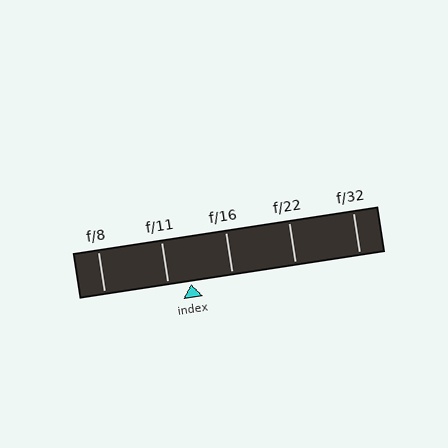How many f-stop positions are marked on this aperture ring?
There are 5 f-stop positions marked.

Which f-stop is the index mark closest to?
The index mark is closest to f/11.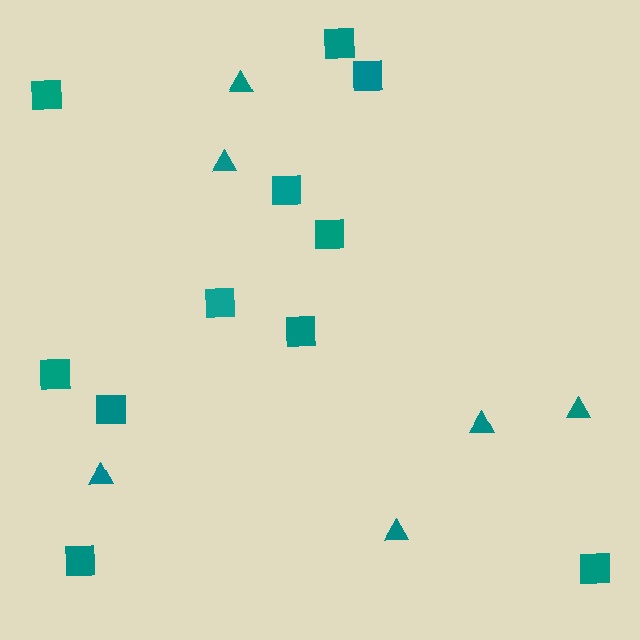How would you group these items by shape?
There are 2 groups: one group of squares (11) and one group of triangles (6).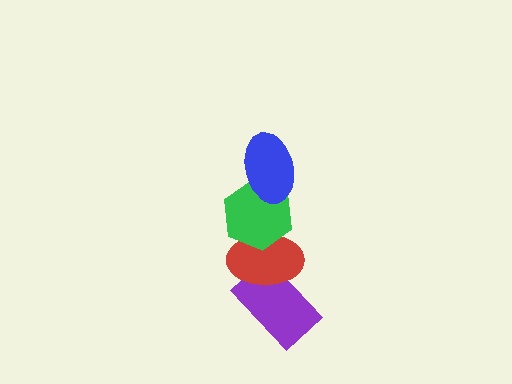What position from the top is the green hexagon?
The green hexagon is 2nd from the top.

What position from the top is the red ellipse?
The red ellipse is 3rd from the top.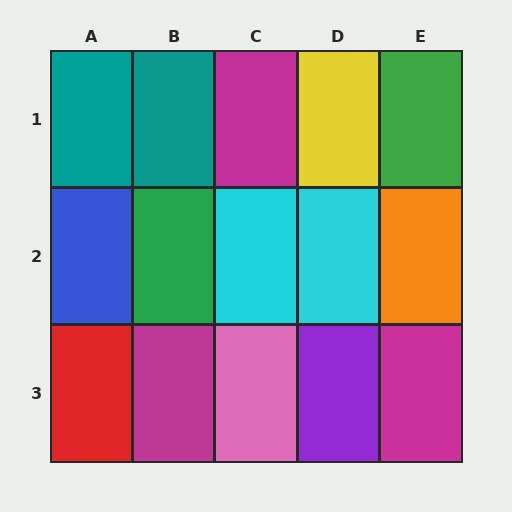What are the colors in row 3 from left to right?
Red, magenta, pink, purple, magenta.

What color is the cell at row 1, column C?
Magenta.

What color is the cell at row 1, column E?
Green.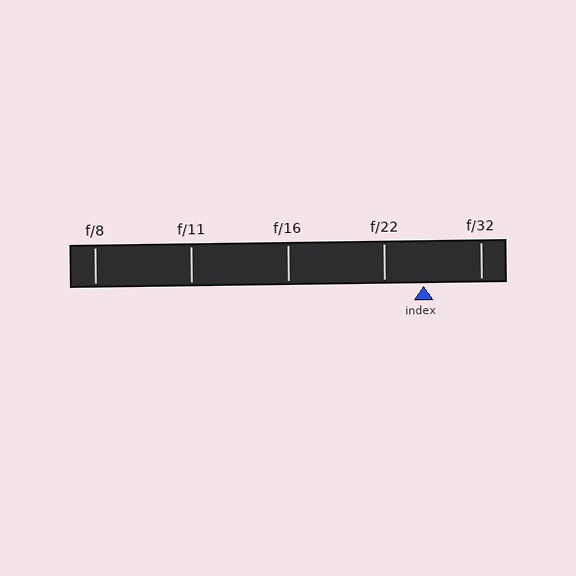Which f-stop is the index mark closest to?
The index mark is closest to f/22.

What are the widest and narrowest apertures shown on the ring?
The widest aperture shown is f/8 and the narrowest is f/32.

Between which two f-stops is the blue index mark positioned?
The index mark is between f/22 and f/32.